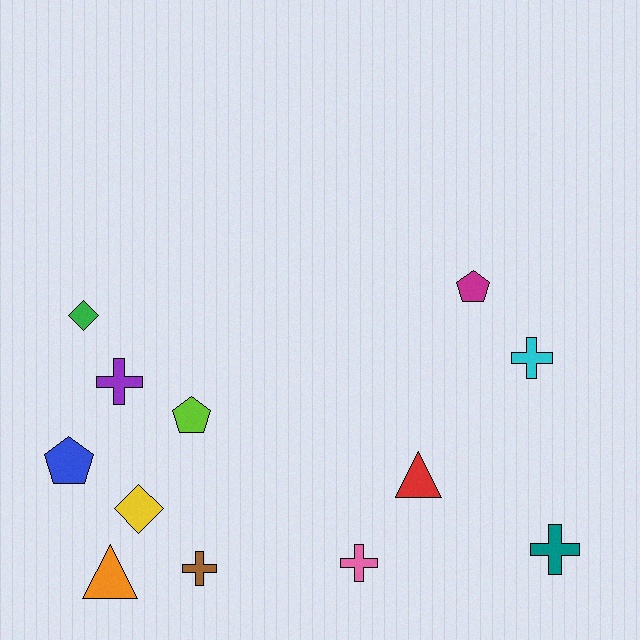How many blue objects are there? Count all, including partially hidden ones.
There is 1 blue object.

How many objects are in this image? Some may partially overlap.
There are 12 objects.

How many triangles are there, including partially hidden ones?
There are 2 triangles.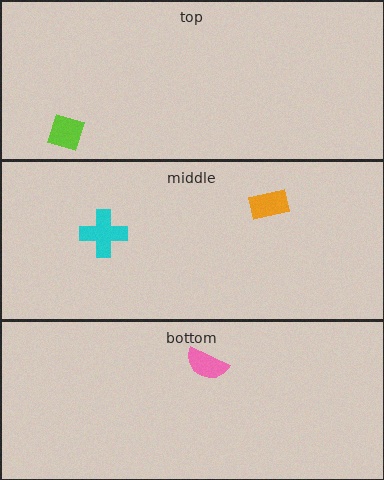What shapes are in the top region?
The lime diamond.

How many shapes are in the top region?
1.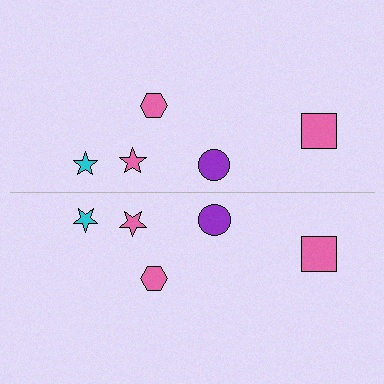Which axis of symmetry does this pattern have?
The pattern has a horizontal axis of symmetry running through the center of the image.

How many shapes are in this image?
There are 10 shapes in this image.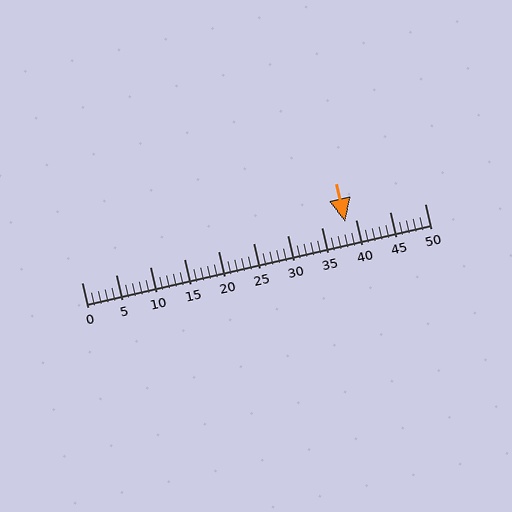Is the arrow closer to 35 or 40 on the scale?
The arrow is closer to 40.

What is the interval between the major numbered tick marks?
The major tick marks are spaced 5 units apart.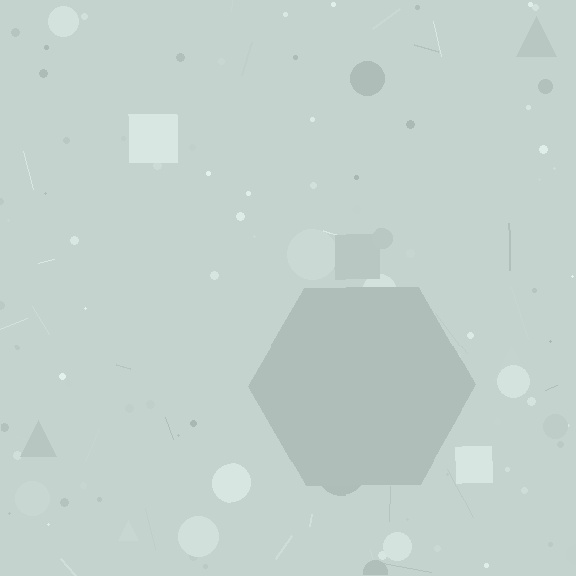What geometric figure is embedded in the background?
A hexagon is embedded in the background.